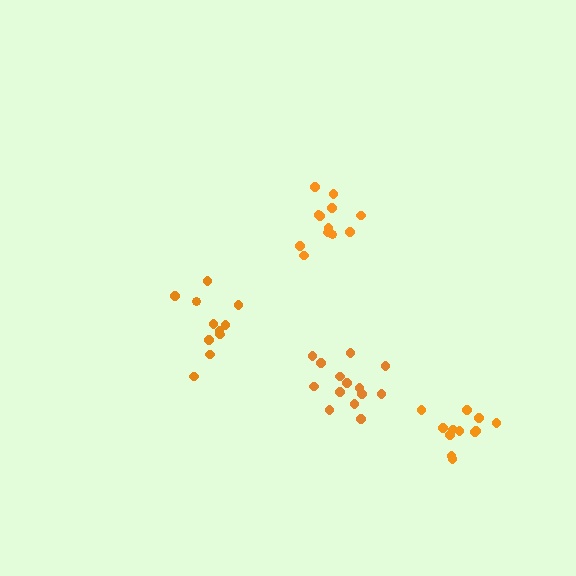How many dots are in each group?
Group 1: 14 dots, Group 2: 12 dots, Group 3: 11 dots, Group 4: 12 dots (49 total).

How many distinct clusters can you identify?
There are 4 distinct clusters.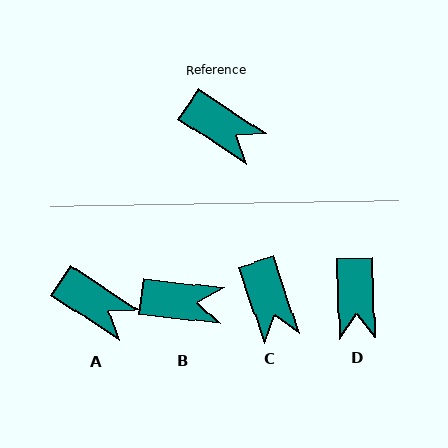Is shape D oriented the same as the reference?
No, it is off by about 55 degrees.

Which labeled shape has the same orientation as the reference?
A.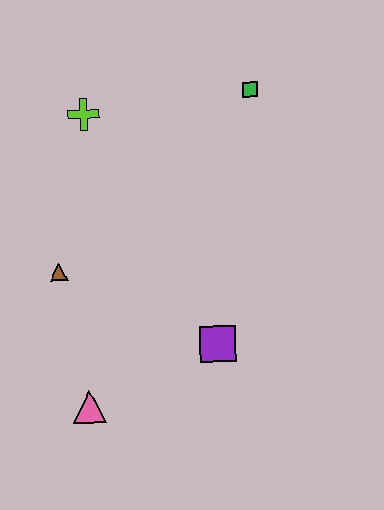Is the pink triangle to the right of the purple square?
No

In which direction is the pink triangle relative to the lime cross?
The pink triangle is below the lime cross.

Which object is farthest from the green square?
The pink triangle is farthest from the green square.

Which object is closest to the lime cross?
The brown triangle is closest to the lime cross.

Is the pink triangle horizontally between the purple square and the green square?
No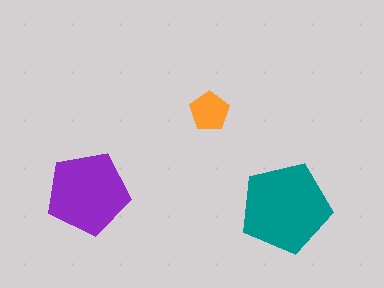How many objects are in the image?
There are 3 objects in the image.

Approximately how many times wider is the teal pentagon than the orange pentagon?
About 2.5 times wider.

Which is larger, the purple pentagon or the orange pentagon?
The purple one.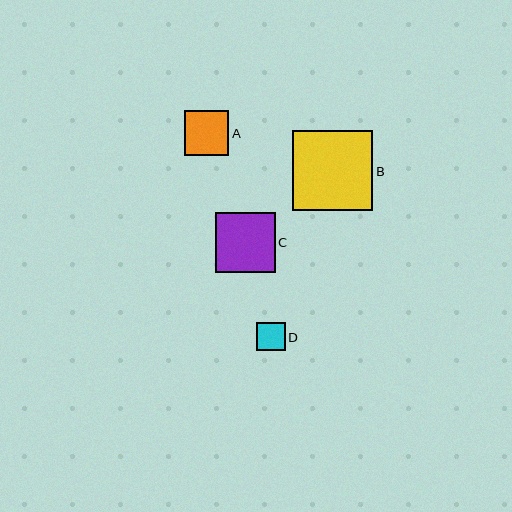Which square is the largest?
Square B is the largest with a size of approximately 80 pixels.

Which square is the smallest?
Square D is the smallest with a size of approximately 28 pixels.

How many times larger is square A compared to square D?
Square A is approximately 1.6 times the size of square D.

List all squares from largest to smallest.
From largest to smallest: B, C, A, D.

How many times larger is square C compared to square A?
Square C is approximately 1.3 times the size of square A.